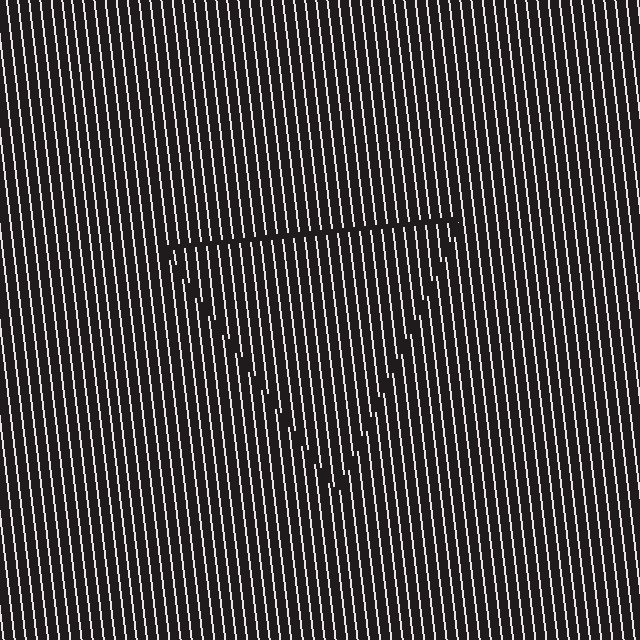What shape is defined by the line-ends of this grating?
An illusory triangle. The interior of the shape contains the same grating, shifted by half a period — the contour is defined by the phase discontinuity where line-ends from the inner and outer gratings abut.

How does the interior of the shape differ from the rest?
The interior of the shape contains the same grating, shifted by half a period — the contour is defined by the phase discontinuity where line-ends from the inner and outer gratings abut.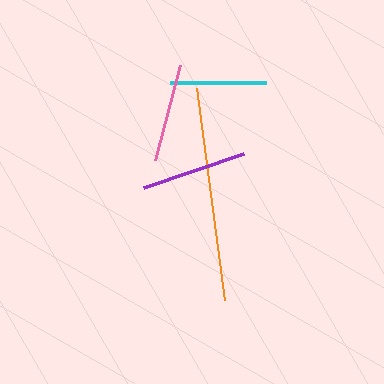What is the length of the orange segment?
The orange segment is approximately 214 pixels long.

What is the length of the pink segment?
The pink segment is approximately 99 pixels long.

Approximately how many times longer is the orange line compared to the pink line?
The orange line is approximately 2.2 times the length of the pink line.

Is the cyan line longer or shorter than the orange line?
The orange line is longer than the cyan line.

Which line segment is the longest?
The orange line is the longest at approximately 214 pixels.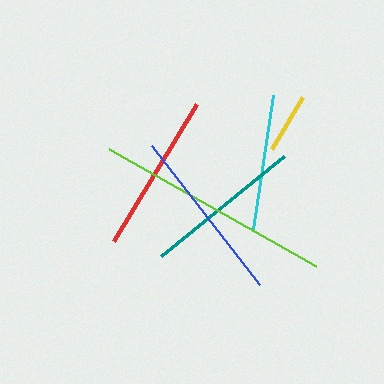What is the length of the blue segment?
The blue segment is approximately 176 pixels long.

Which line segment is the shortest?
The yellow line is the shortest at approximately 60 pixels.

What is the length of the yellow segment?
The yellow segment is approximately 60 pixels long.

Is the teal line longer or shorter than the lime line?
The lime line is longer than the teal line.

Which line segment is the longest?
The lime line is the longest at approximately 238 pixels.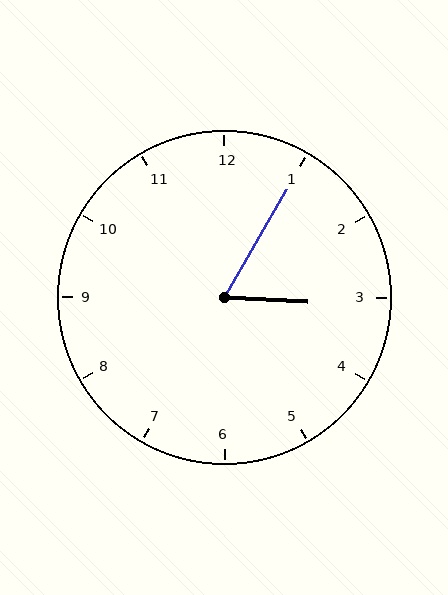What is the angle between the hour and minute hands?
Approximately 62 degrees.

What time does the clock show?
3:05.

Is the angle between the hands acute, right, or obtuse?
It is acute.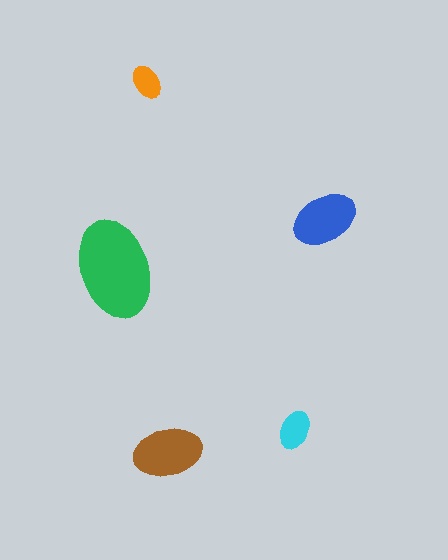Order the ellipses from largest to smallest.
the green one, the brown one, the blue one, the cyan one, the orange one.